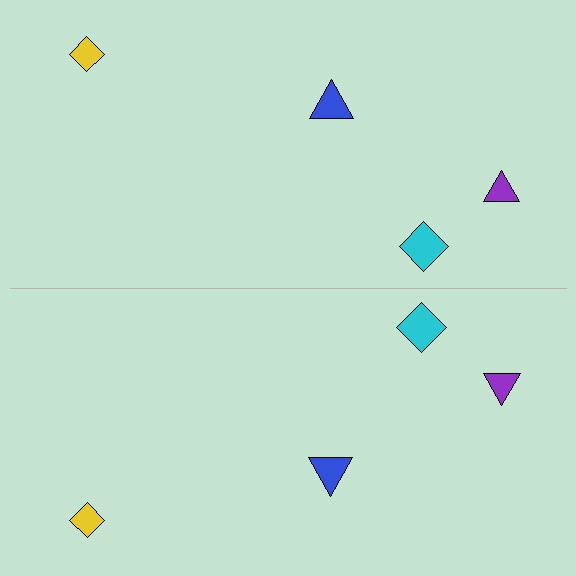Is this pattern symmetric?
Yes, this pattern has bilateral (reflection) symmetry.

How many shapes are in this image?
There are 8 shapes in this image.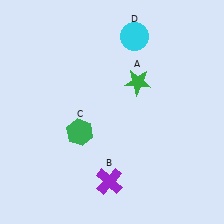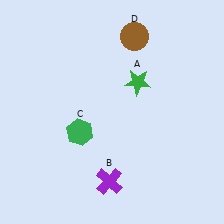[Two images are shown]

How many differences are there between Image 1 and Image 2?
There is 1 difference between the two images.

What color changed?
The circle (D) changed from cyan in Image 1 to brown in Image 2.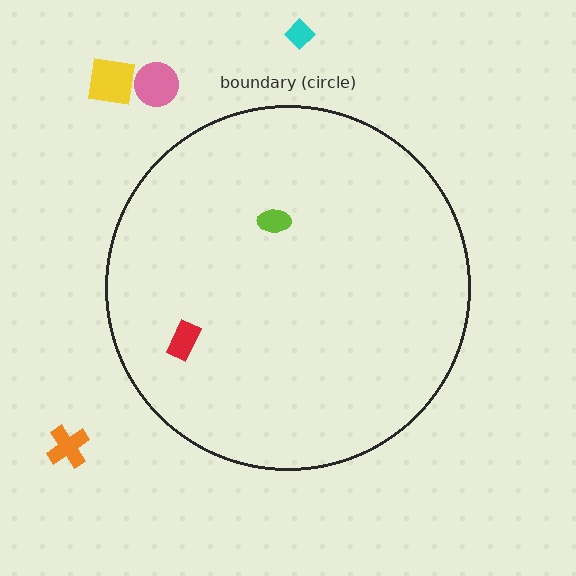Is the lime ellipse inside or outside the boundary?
Inside.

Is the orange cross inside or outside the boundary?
Outside.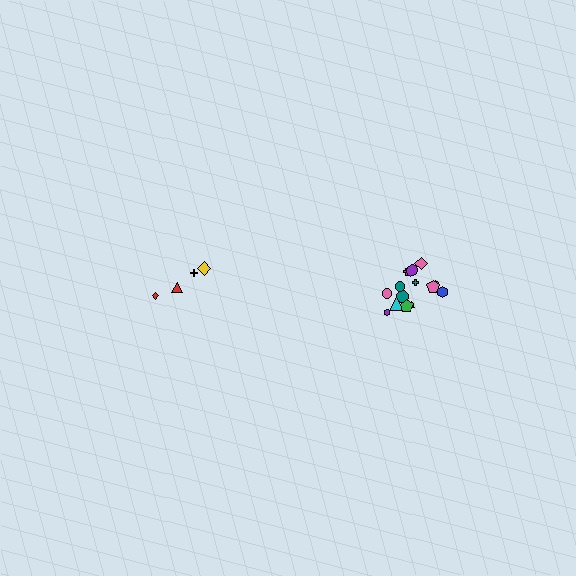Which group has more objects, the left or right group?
The right group.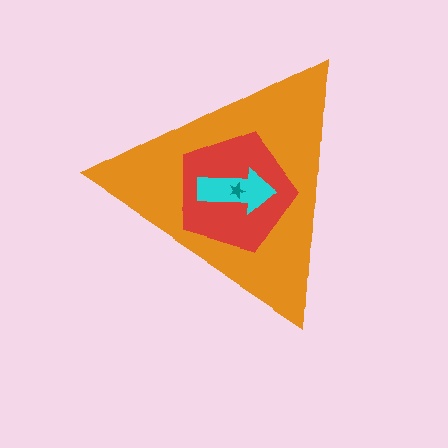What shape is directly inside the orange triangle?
The red pentagon.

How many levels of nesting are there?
4.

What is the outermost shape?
The orange triangle.